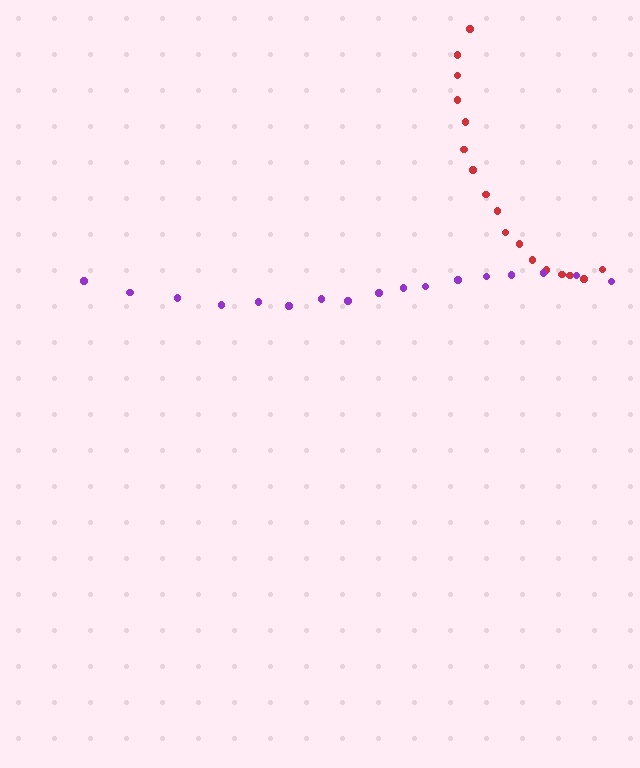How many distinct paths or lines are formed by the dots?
There are 2 distinct paths.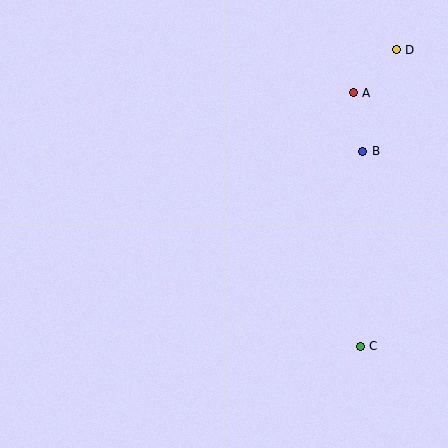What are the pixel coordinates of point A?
Point A is at (353, 93).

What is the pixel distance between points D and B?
The distance between D and B is 107 pixels.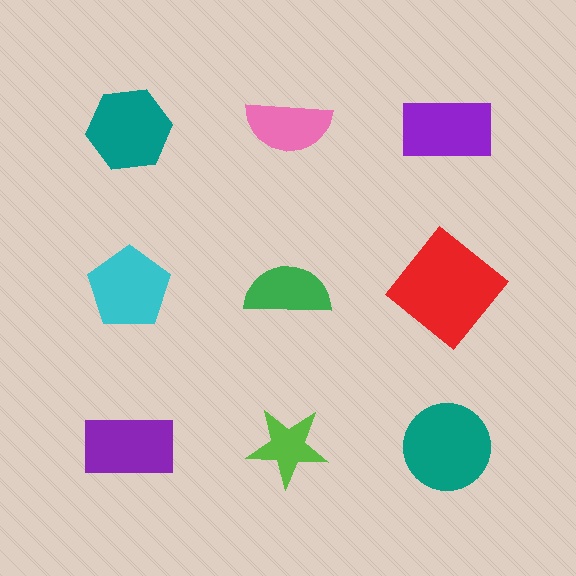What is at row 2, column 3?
A red diamond.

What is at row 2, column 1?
A cyan pentagon.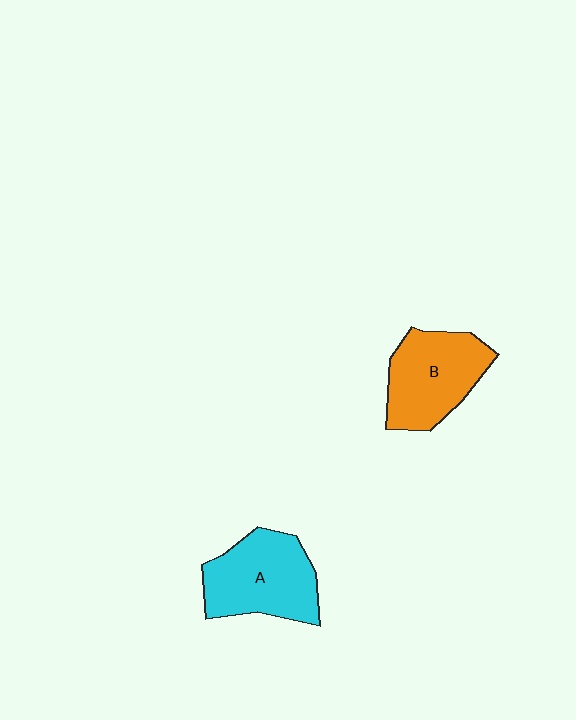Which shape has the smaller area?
Shape B (orange).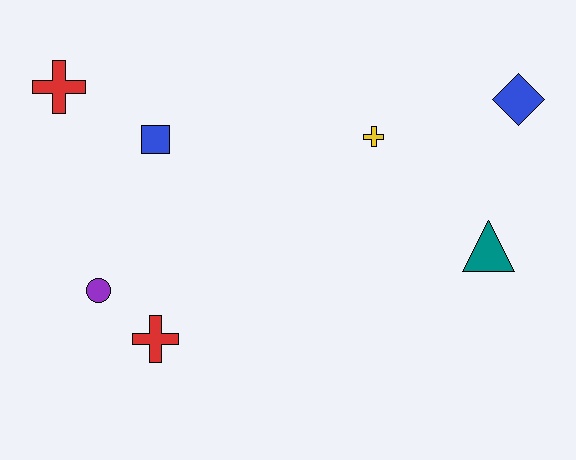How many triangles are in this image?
There is 1 triangle.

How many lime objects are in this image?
There are no lime objects.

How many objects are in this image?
There are 7 objects.